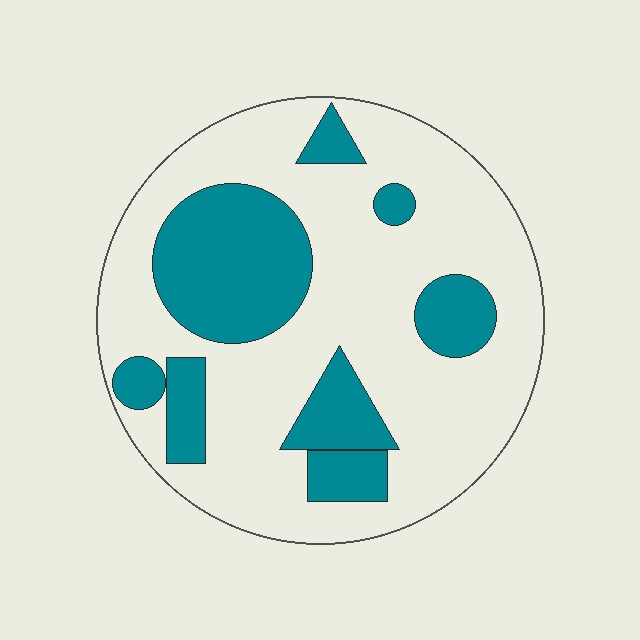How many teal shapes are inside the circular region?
8.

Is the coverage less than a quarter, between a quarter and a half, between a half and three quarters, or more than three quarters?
Between a quarter and a half.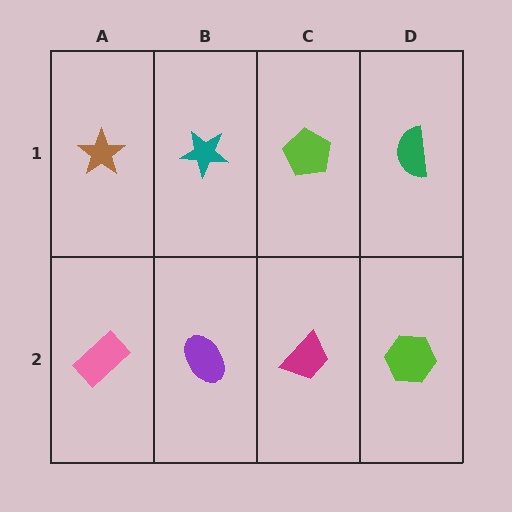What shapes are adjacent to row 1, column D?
A lime hexagon (row 2, column D), a lime pentagon (row 1, column C).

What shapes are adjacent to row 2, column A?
A brown star (row 1, column A), a purple ellipse (row 2, column B).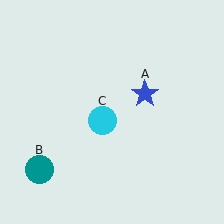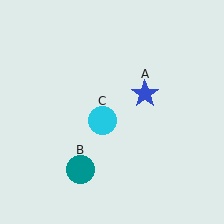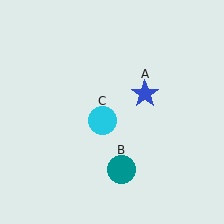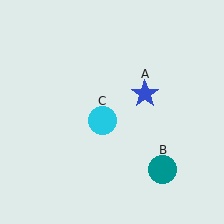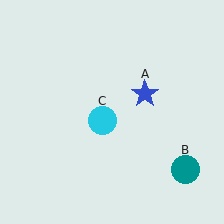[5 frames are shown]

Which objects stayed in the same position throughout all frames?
Blue star (object A) and cyan circle (object C) remained stationary.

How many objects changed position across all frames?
1 object changed position: teal circle (object B).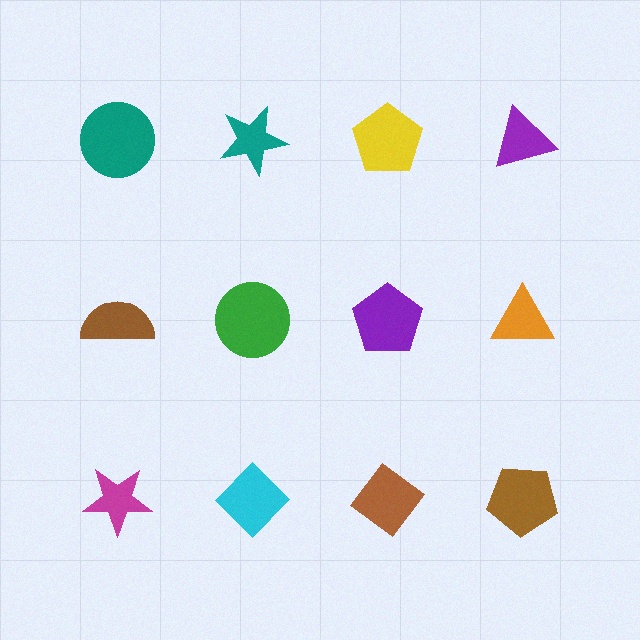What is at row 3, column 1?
A magenta star.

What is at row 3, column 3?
A brown diamond.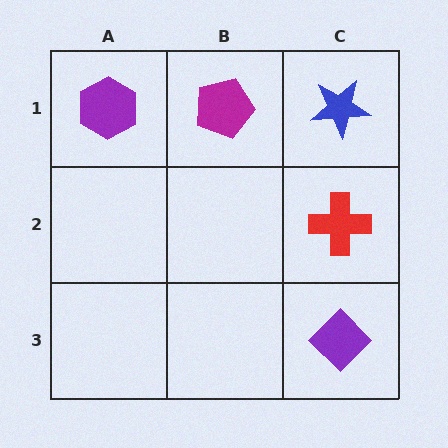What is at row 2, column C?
A red cross.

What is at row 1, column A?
A purple hexagon.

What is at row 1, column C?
A blue star.